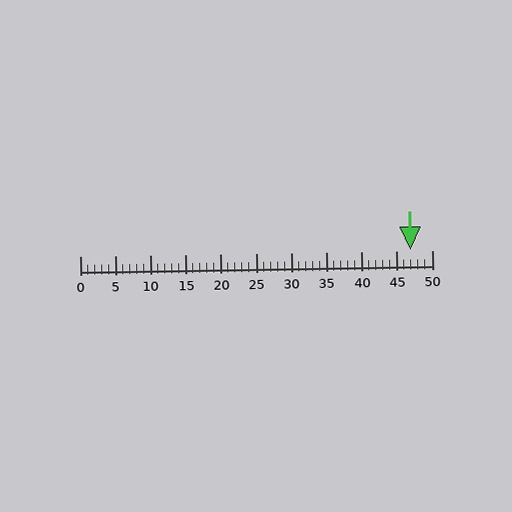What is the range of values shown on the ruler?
The ruler shows values from 0 to 50.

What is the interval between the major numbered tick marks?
The major tick marks are spaced 5 units apart.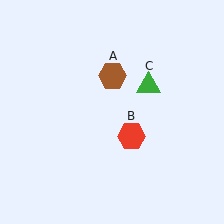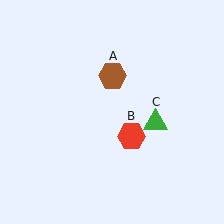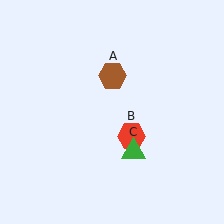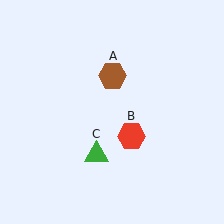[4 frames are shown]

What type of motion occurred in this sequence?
The green triangle (object C) rotated clockwise around the center of the scene.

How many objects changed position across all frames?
1 object changed position: green triangle (object C).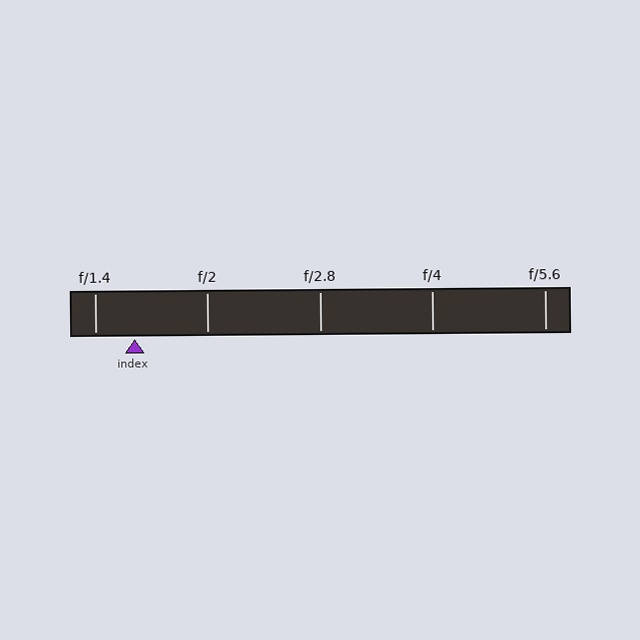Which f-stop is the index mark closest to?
The index mark is closest to f/1.4.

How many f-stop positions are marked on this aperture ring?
There are 5 f-stop positions marked.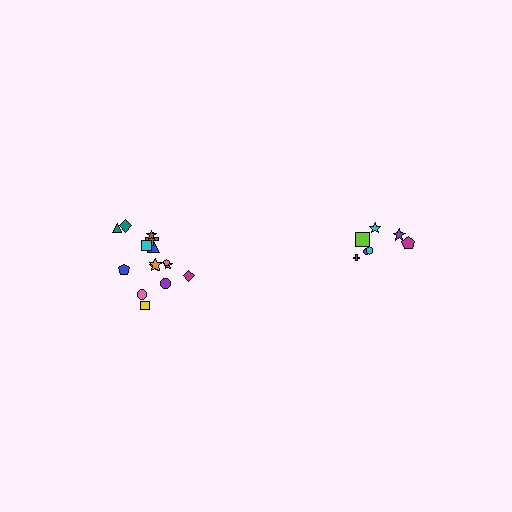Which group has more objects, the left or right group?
The left group.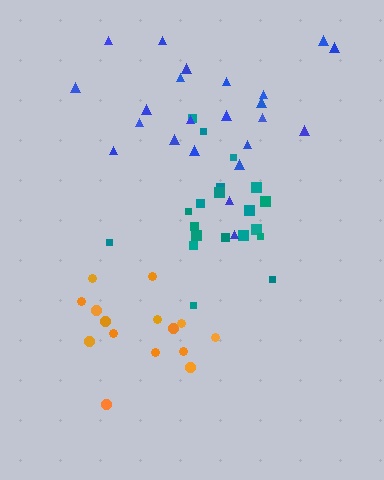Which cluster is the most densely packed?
Teal.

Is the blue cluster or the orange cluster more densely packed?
Orange.